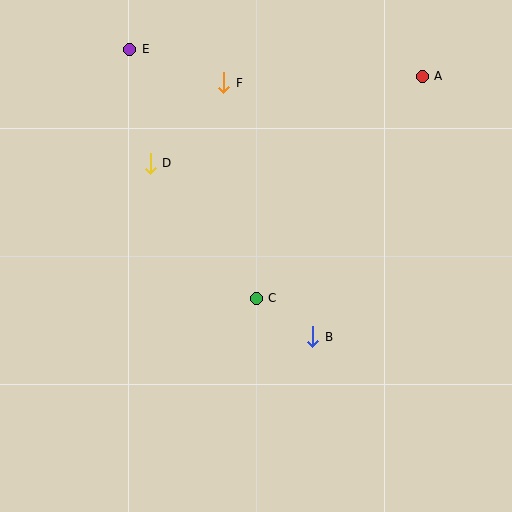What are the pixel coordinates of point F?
Point F is at (224, 83).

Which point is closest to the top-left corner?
Point E is closest to the top-left corner.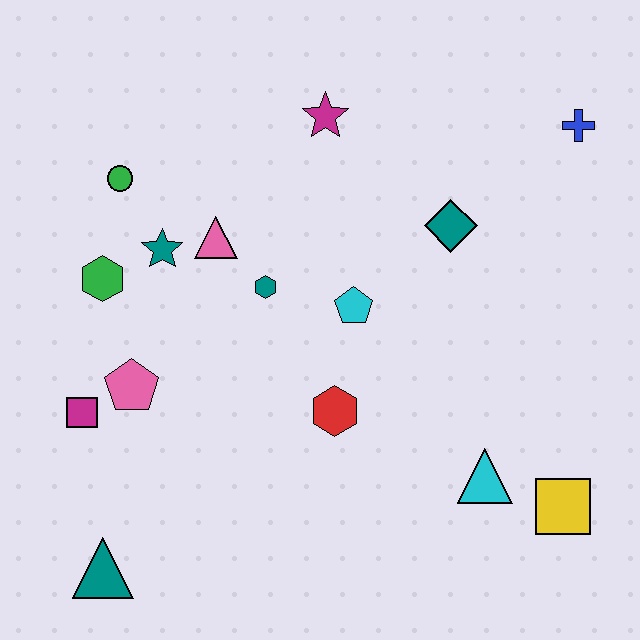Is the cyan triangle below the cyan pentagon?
Yes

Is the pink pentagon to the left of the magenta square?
No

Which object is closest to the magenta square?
The pink pentagon is closest to the magenta square.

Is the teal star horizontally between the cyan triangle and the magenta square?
Yes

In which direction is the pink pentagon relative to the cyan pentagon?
The pink pentagon is to the left of the cyan pentagon.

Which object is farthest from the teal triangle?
The blue cross is farthest from the teal triangle.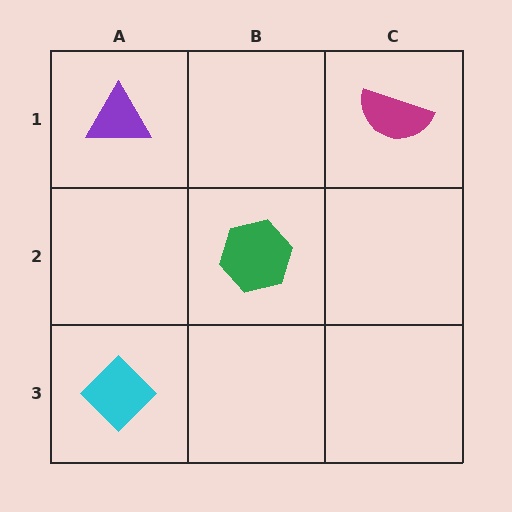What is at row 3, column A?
A cyan diamond.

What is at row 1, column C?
A magenta semicircle.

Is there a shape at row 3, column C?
No, that cell is empty.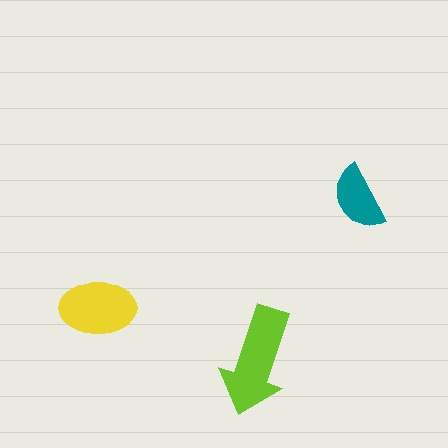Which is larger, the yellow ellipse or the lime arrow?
The lime arrow.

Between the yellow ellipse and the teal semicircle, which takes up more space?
The yellow ellipse.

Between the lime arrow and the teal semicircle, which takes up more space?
The lime arrow.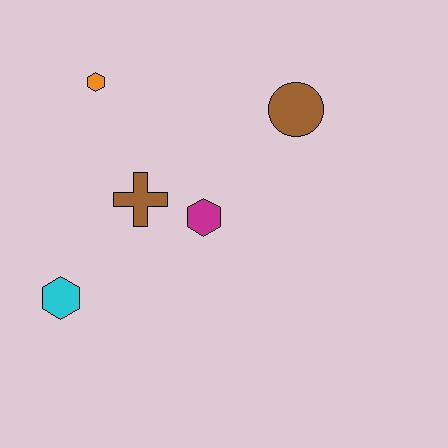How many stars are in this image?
There are no stars.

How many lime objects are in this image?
There are no lime objects.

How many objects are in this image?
There are 5 objects.